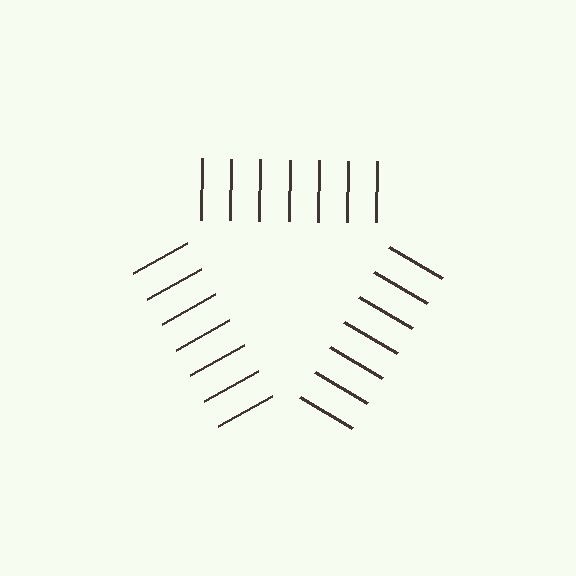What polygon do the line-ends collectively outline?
An illusory triangle — the line segments terminate on its edges but no continuous stroke is drawn.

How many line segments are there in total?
21 — 7 along each of the 3 edges.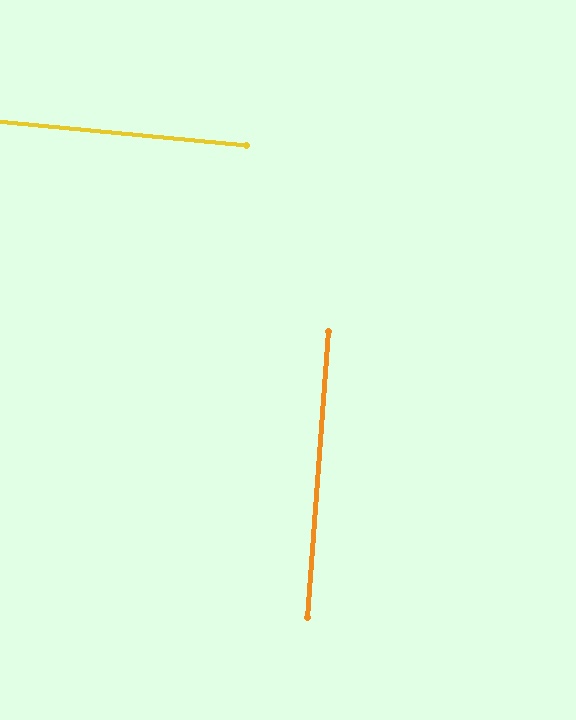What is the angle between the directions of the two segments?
Approximately 89 degrees.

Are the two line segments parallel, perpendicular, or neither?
Perpendicular — they meet at approximately 89°.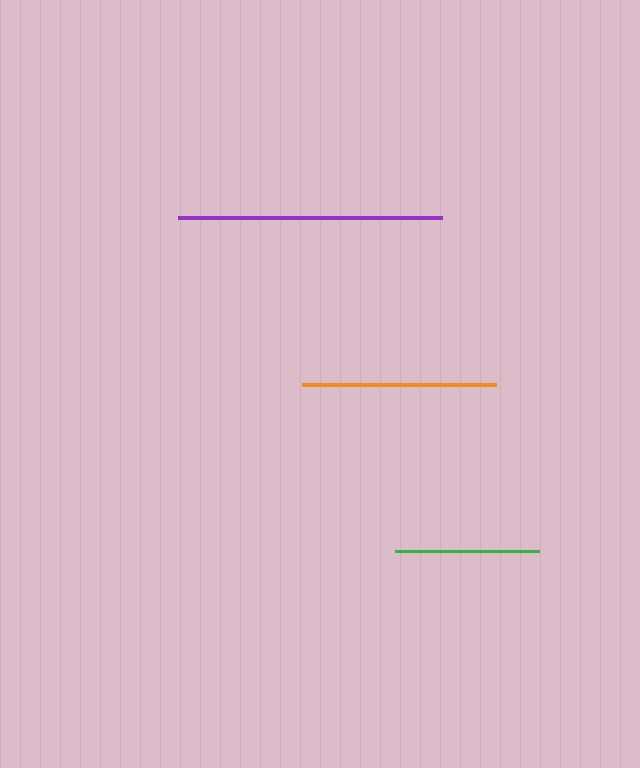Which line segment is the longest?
The purple line is the longest at approximately 263 pixels.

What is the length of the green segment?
The green segment is approximately 144 pixels long.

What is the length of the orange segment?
The orange segment is approximately 194 pixels long.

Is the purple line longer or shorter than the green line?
The purple line is longer than the green line.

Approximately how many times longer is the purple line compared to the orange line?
The purple line is approximately 1.4 times the length of the orange line.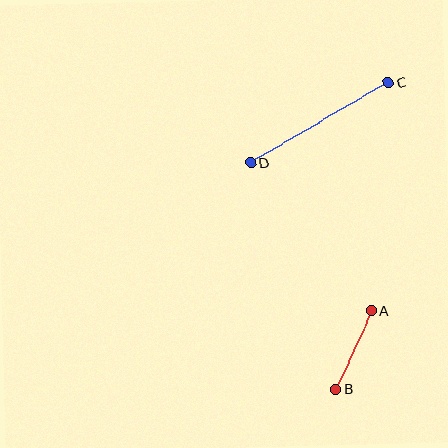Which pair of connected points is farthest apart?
Points C and D are farthest apart.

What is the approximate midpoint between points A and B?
The midpoint is at approximately (354, 350) pixels.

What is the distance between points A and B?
The distance is approximately 86 pixels.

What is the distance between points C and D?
The distance is approximately 159 pixels.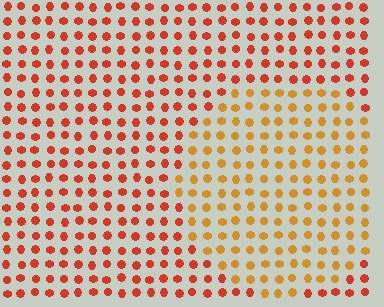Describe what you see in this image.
The image is filled with small red elements in a uniform arrangement. A circle-shaped region is visible where the elements are tinted to a slightly different hue, forming a subtle color boundary.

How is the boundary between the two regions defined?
The boundary is defined purely by a slight shift in hue (about 31 degrees). Spacing, size, and orientation are identical on both sides.